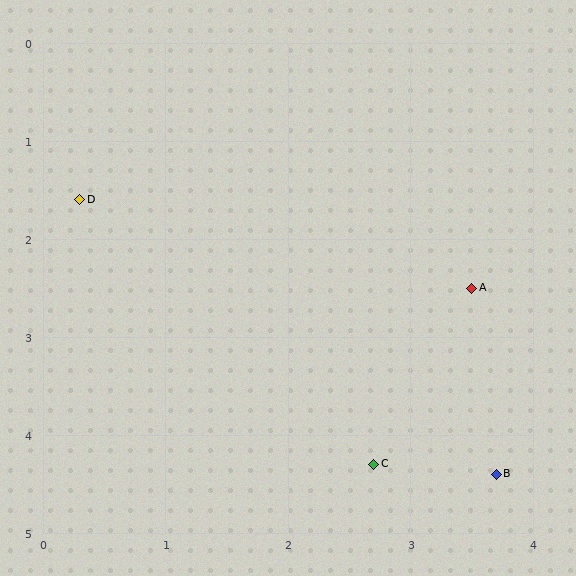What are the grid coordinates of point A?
Point A is at approximately (3.5, 2.5).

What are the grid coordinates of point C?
Point C is at approximately (2.7, 4.3).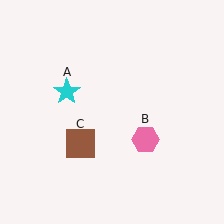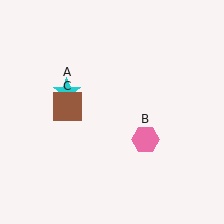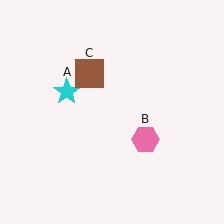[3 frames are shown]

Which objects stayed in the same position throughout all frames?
Cyan star (object A) and pink hexagon (object B) remained stationary.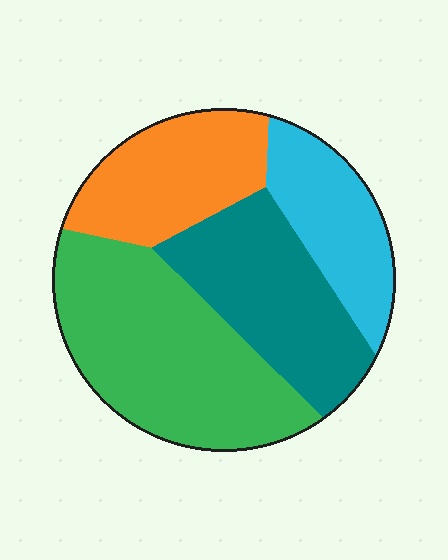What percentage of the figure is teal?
Teal takes up about one quarter (1/4) of the figure.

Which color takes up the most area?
Green, at roughly 35%.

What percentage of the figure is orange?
Orange covers 21% of the figure.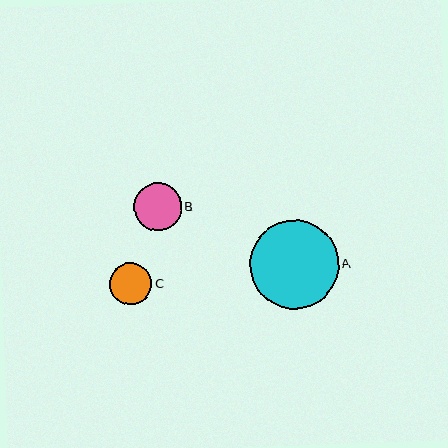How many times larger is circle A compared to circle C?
Circle A is approximately 2.1 times the size of circle C.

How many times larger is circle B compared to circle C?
Circle B is approximately 1.1 times the size of circle C.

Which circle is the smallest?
Circle C is the smallest with a size of approximately 42 pixels.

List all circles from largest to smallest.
From largest to smallest: A, B, C.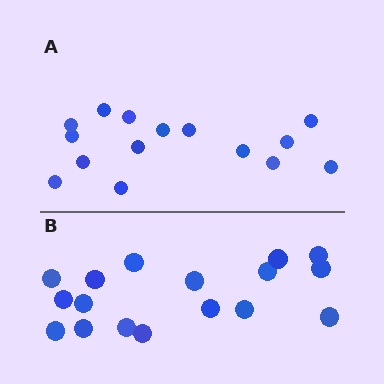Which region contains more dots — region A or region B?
Region B (the bottom region) has more dots.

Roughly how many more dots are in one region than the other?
Region B has just a few more — roughly 2 or 3 more dots than region A.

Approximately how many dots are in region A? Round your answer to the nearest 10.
About 20 dots. (The exact count is 15, which rounds to 20.)